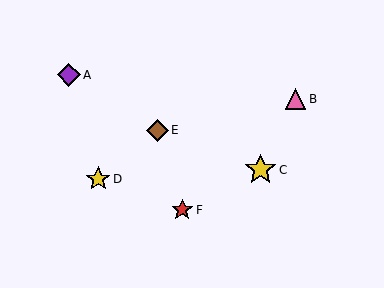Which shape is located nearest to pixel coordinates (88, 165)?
The yellow star (labeled D) at (98, 179) is nearest to that location.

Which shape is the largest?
The yellow star (labeled C) is the largest.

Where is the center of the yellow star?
The center of the yellow star is at (98, 179).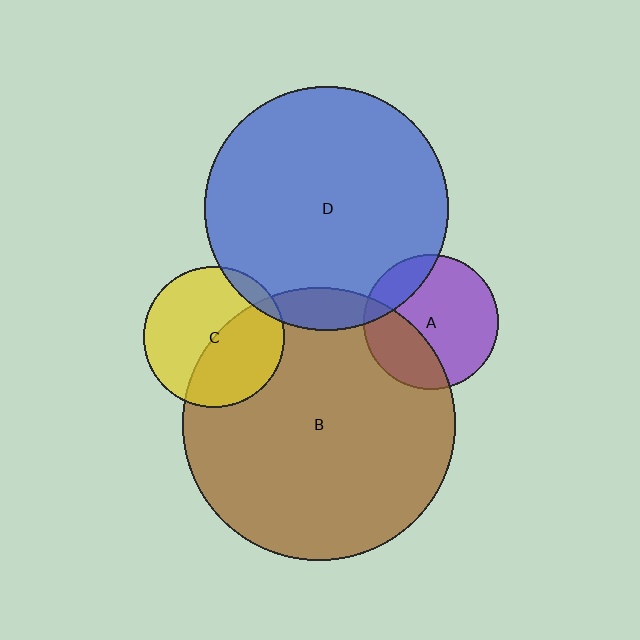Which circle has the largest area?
Circle B (brown).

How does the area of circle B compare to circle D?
Approximately 1.3 times.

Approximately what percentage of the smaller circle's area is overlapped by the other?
Approximately 10%.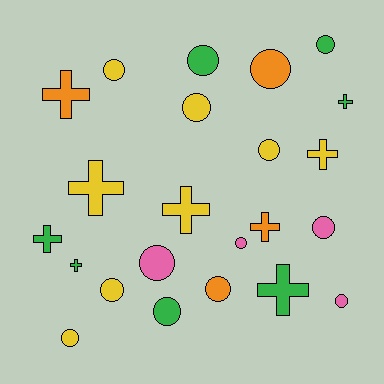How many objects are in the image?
There are 23 objects.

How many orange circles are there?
There are 2 orange circles.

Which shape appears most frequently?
Circle, with 14 objects.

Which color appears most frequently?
Yellow, with 8 objects.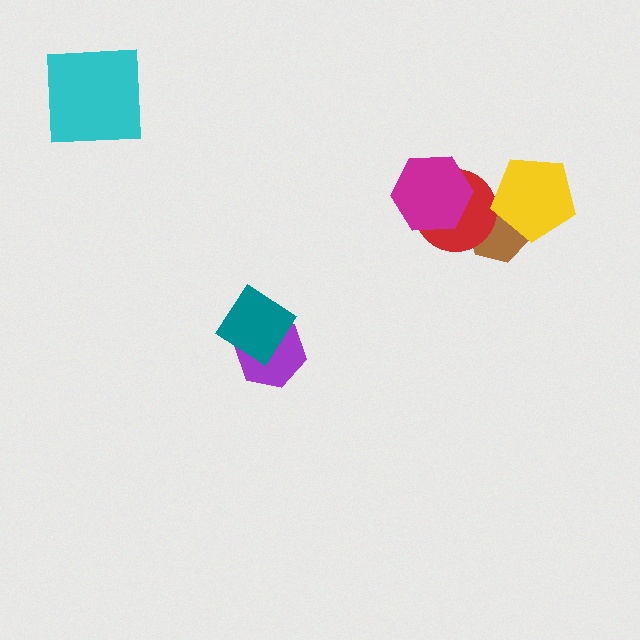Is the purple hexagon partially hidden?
Yes, it is partially covered by another shape.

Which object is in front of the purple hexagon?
The teal diamond is in front of the purple hexagon.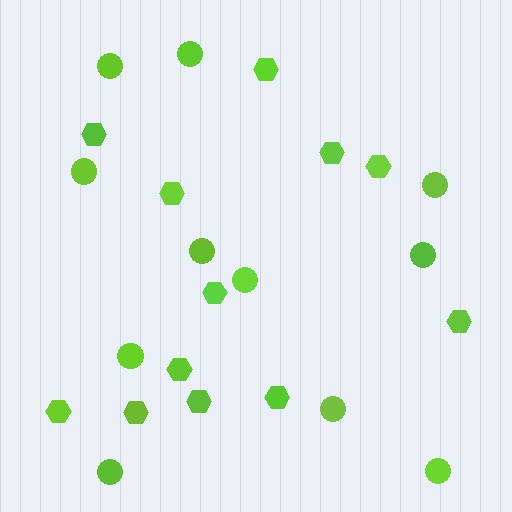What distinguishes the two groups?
There are 2 groups: one group of hexagons (12) and one group of circles (11).